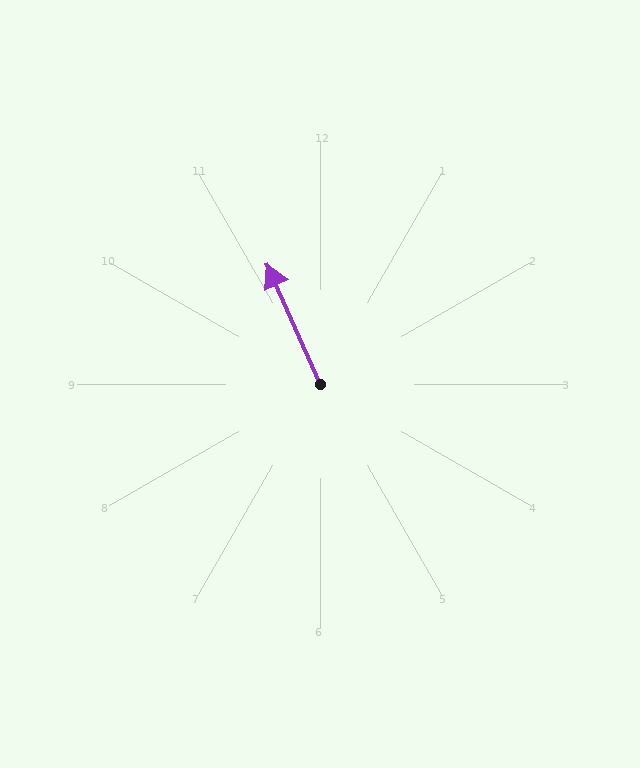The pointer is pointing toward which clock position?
Roughly 11 o'clock.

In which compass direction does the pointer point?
Northwest.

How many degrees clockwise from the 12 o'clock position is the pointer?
Approximately 336 degrees.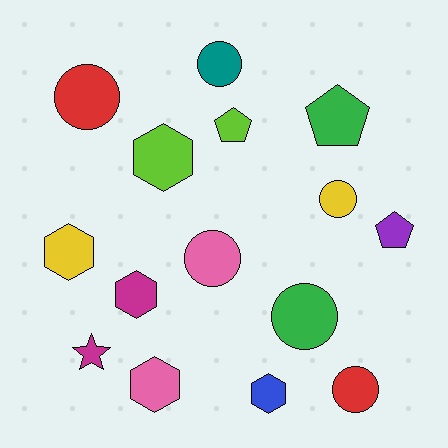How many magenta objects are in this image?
There are 2 magenta objects.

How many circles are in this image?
There are 6 circles.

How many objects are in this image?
There are 15 objects.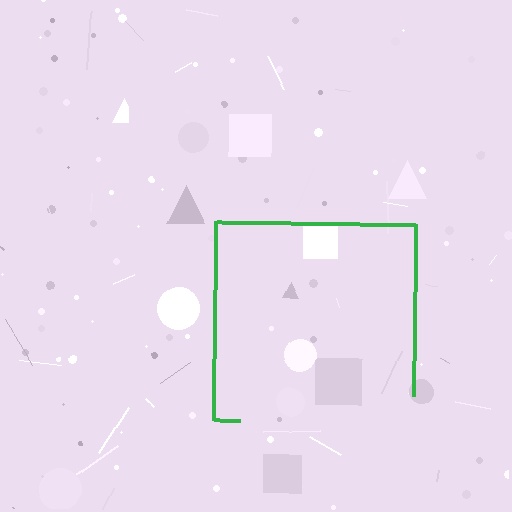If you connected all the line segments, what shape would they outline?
They would outline a square.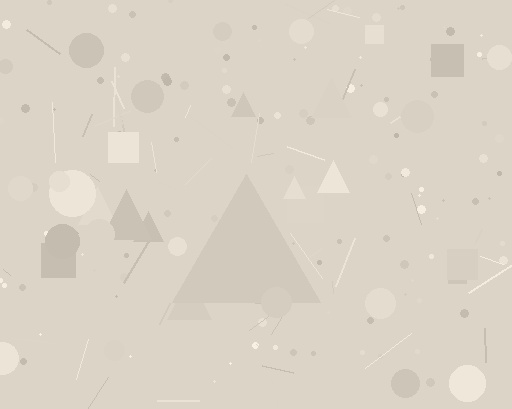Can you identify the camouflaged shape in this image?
The camouflaged shape is a triangle.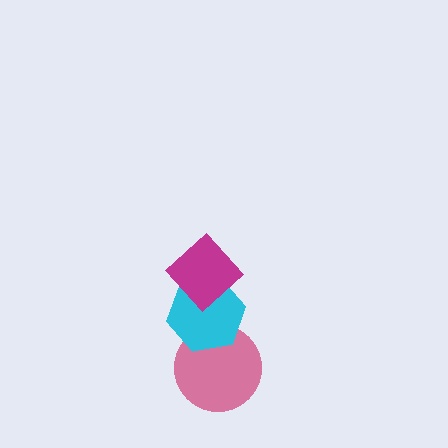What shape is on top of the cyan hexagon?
The magenta diamond is on top of the cyan hexagon.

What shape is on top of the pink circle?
The cyan hexagon is on top of the pink circle.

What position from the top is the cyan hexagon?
The cyan hexagon is 2nd from the top.